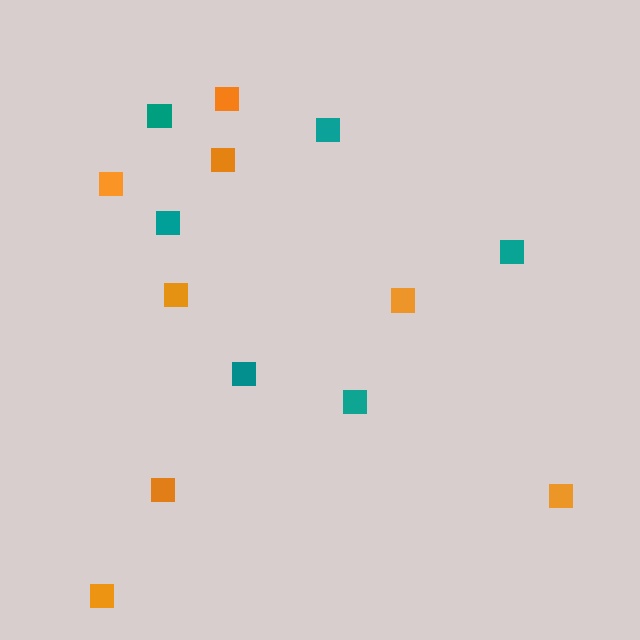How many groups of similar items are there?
There are 2 groups: one group of teal squares (6) and one group of orange squares (8).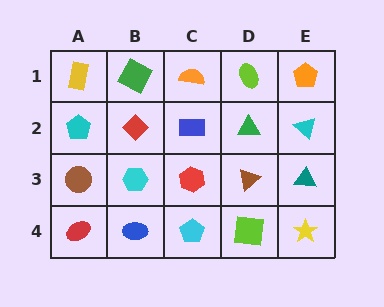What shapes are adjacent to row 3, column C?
A blue rectangle (row 2, column C), a cyan pentagon (row 4, column C), a cyan hexagon (row 3, column B), a brown triangle (row 3, column D).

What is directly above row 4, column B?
A cyan hexagon.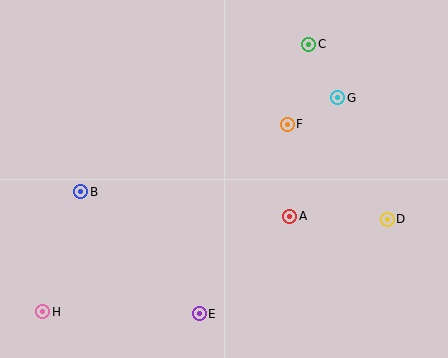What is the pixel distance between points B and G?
The distance between B and G is 274 pixels.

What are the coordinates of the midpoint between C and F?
The midpoint between C and F is at (298, 84).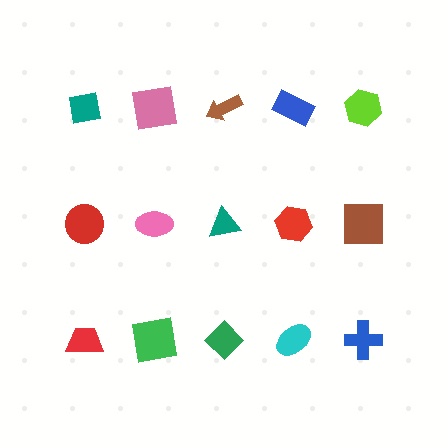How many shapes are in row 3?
5 shapes.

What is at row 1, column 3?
A brown arrow.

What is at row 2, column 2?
A pink ellipse.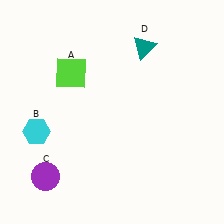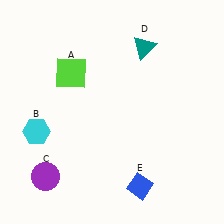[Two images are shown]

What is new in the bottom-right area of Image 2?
A blue diamond (E) was added in the bottom-right area of Image 2.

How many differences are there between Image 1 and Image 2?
There is 1 difference between the two images.